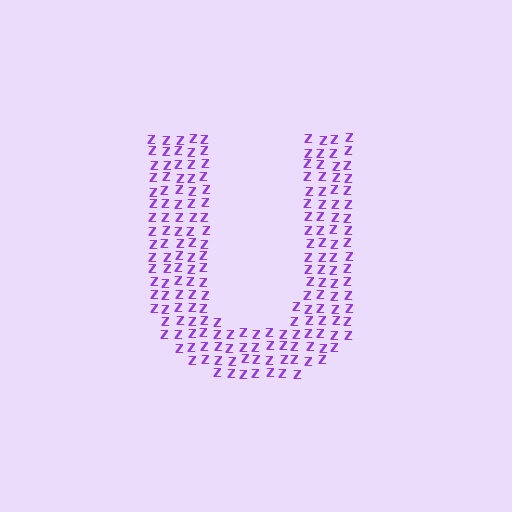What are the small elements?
The small elements are letter Z's.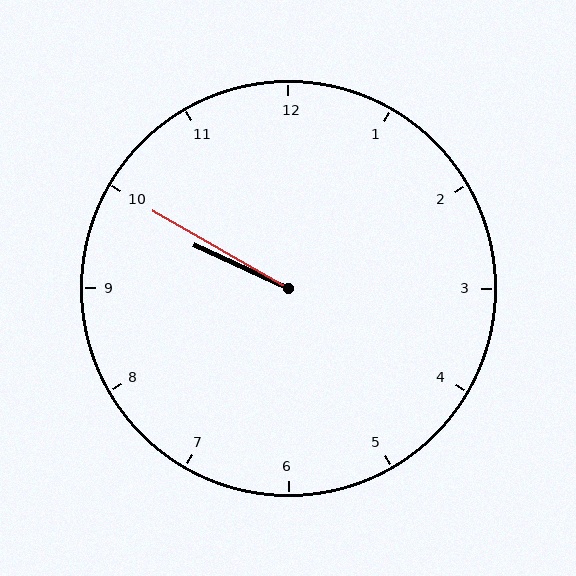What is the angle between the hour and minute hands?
Approximately 5 degrees.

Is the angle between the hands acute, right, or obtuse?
It is acute.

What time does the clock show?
9:50.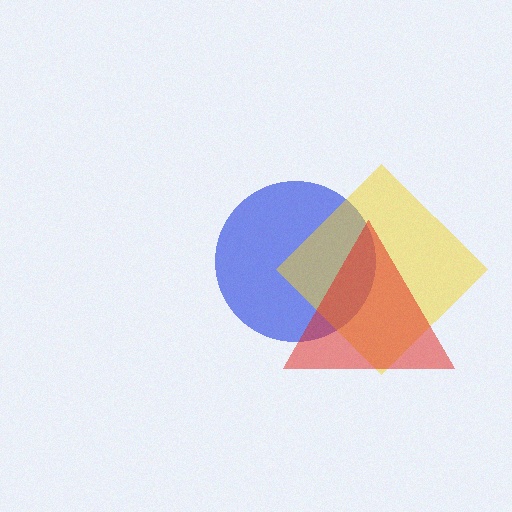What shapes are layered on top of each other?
The layered shapes are: a blue circle, a yellow diamond, a red triangle.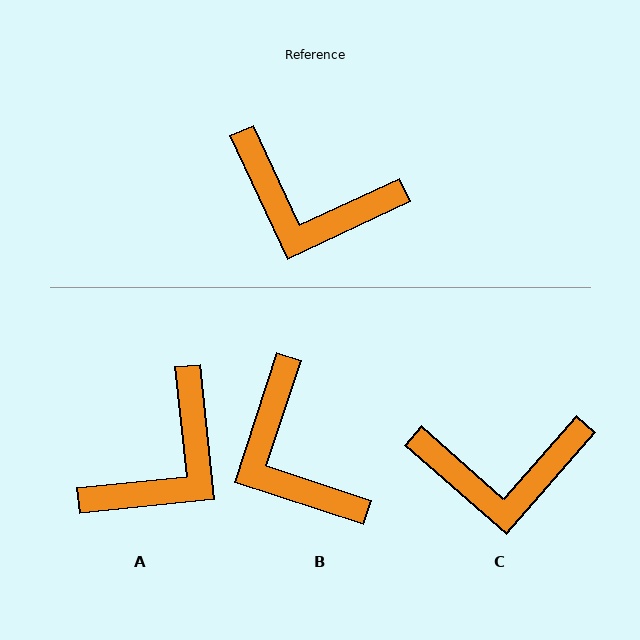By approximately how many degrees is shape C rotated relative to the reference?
Approximately 24 degrees counter-clockwise.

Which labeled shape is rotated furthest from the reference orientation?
A, about 71 degrees away.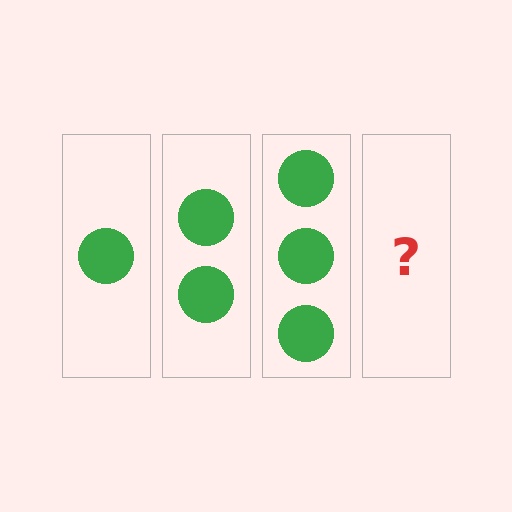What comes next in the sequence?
The next element should be 4 circles.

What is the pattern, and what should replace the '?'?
The pattern is that each step adds one more circle. The '?' should be 4 circles.